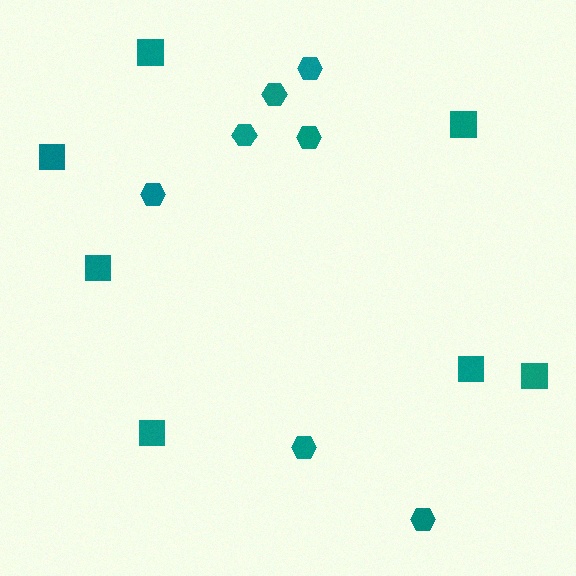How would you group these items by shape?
There are 2 groups: one group of squares (7) and one group of hexagons (7).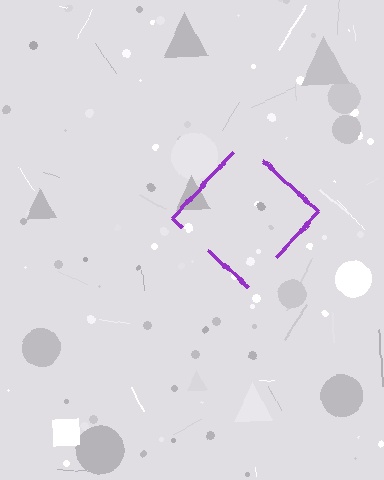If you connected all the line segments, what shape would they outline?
They would outline a diamond.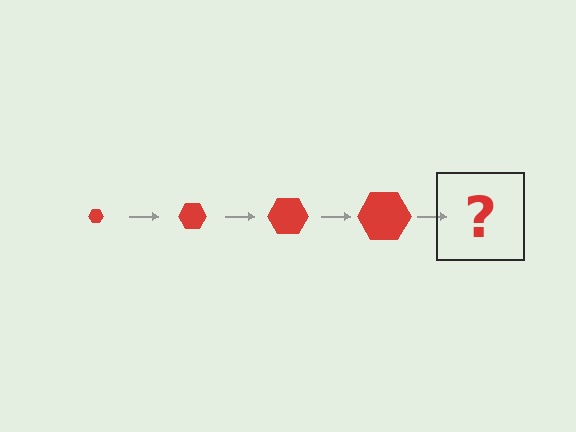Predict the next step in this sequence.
The next step is a red hexagon, larger than the previous one.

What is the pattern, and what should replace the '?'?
The pattern is that the hexagon gets progressively larger each step. The '?' should be a red hexagon, larger than the previous one.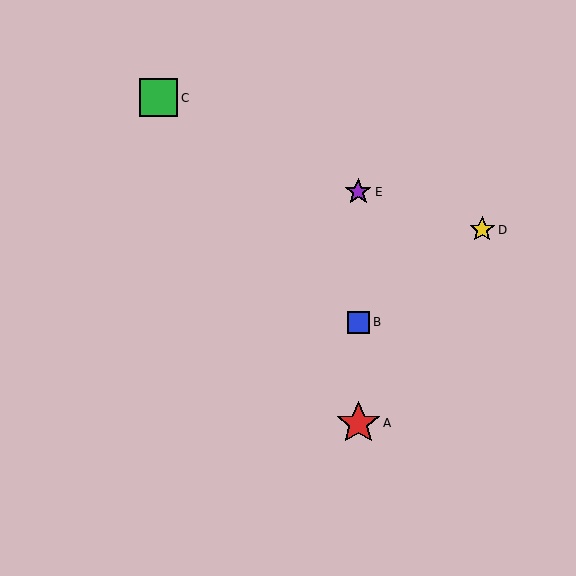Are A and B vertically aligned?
Yes, both are at x≈359.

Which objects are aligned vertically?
Objects A, B, E are aligned vertically.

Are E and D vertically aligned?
No, E is at x≈358 and D is at x≈482.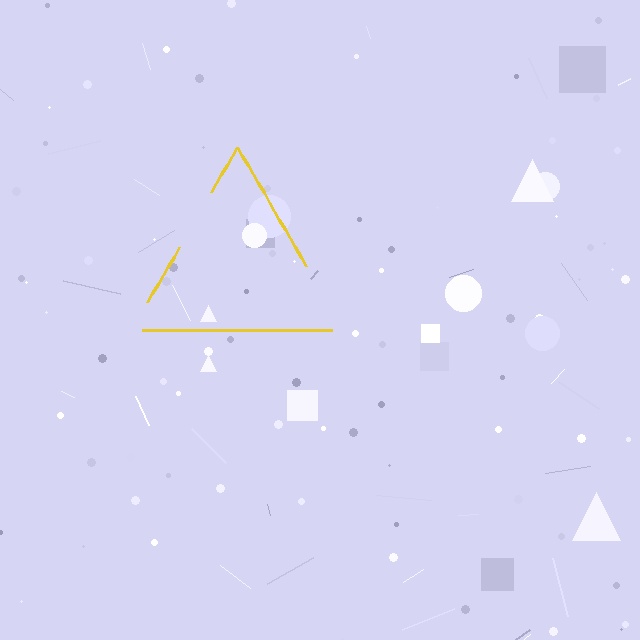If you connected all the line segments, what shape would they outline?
They would outline a triangle.